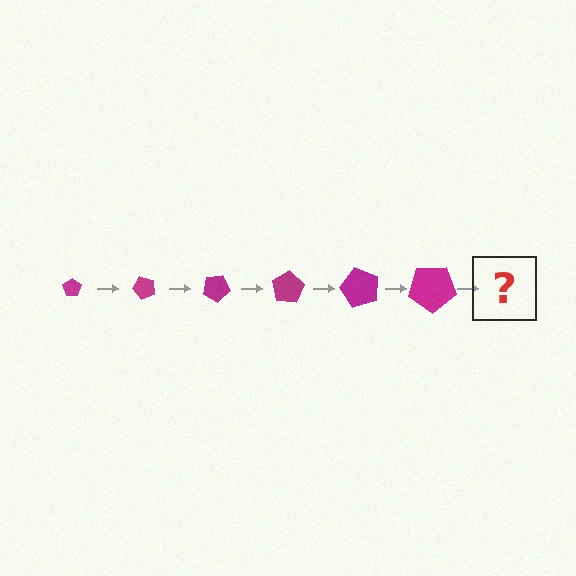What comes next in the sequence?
The next element should be a pentagon, larger than the previous one and rotated 300 degrees from the start.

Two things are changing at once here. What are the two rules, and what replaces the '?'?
The two rules are that the pentagon grows larger each step and it rotates 50 degrees each step. The '?' should be a pentagon, larger than the previous one and rotated 300 degrees from the start.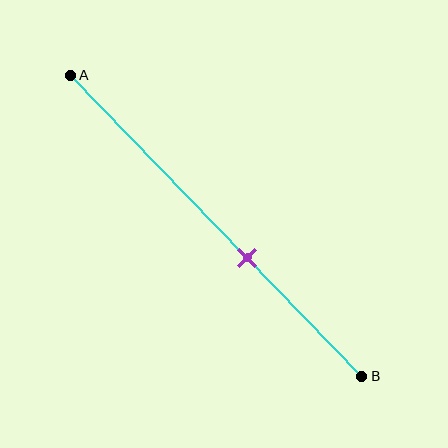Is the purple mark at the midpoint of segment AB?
No, the mark is at about 60% from A, not at the 50% midpoint.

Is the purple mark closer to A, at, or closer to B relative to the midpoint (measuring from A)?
The purple mark is closer to point B than the midpoint of segment AB.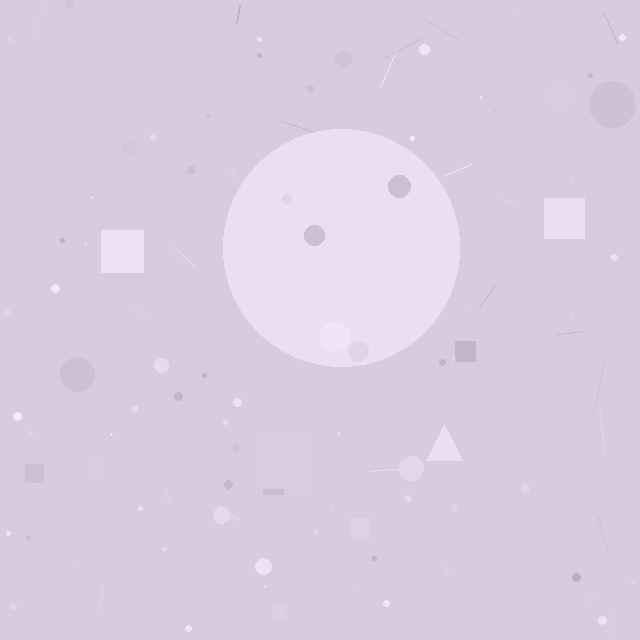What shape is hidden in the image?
A circle is hidden in the image.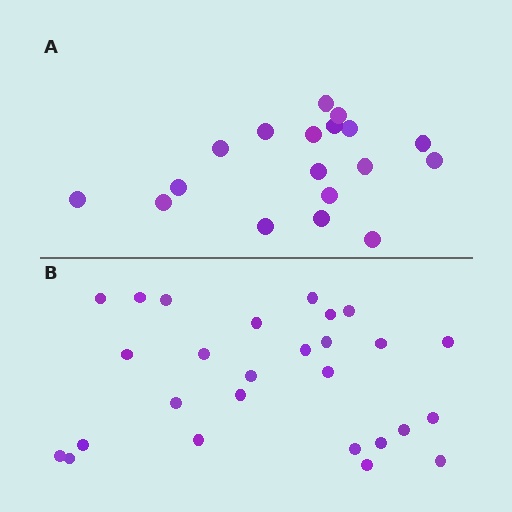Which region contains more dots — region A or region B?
Region B (the bottom region) has more dots.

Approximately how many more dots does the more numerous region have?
Region B has roughly 8 or so more dots than region A.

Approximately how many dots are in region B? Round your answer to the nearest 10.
About 30 dots. (The exact count is 27, which rounds to 30.)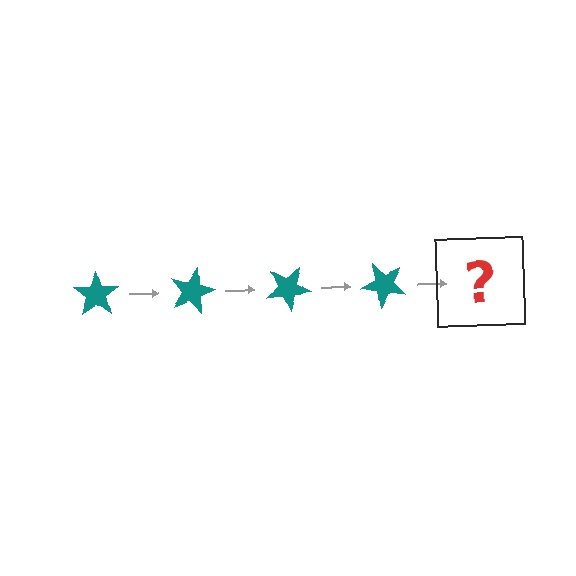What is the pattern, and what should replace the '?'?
The pattern is that the star rotates 15 degrees each step. The '?' should be a teal star rotated 60 degrees.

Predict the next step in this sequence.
The next step is a teal star rotated 60 degrees.